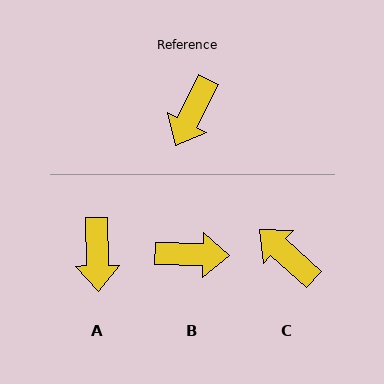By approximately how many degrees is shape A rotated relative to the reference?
Approximately 28 degrees counter-clockwise.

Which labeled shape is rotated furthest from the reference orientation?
B, about 115 degrees away.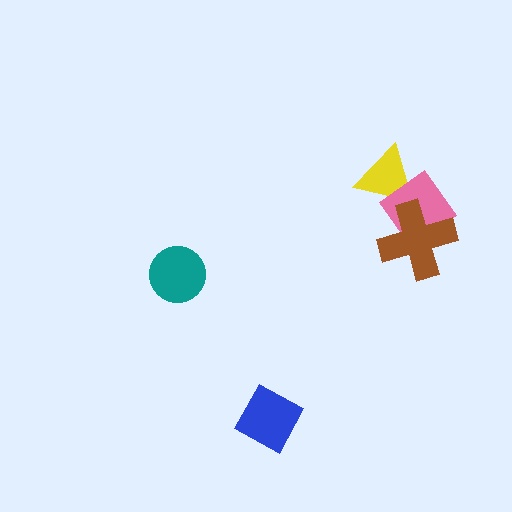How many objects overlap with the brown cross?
1 object overlaps with the brown cross.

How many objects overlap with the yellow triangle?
1 object overlaps with the yellow triangle.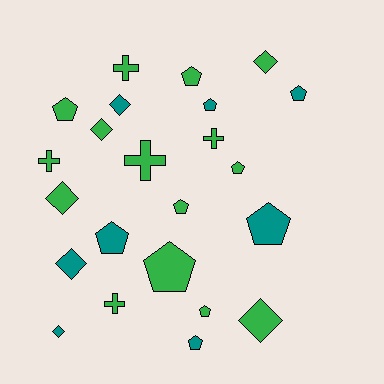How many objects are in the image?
There are 23 objects.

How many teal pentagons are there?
There are 5 teal pentagons.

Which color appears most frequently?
Green, with 15 objects.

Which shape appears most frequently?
Pentagon, with 11 objects.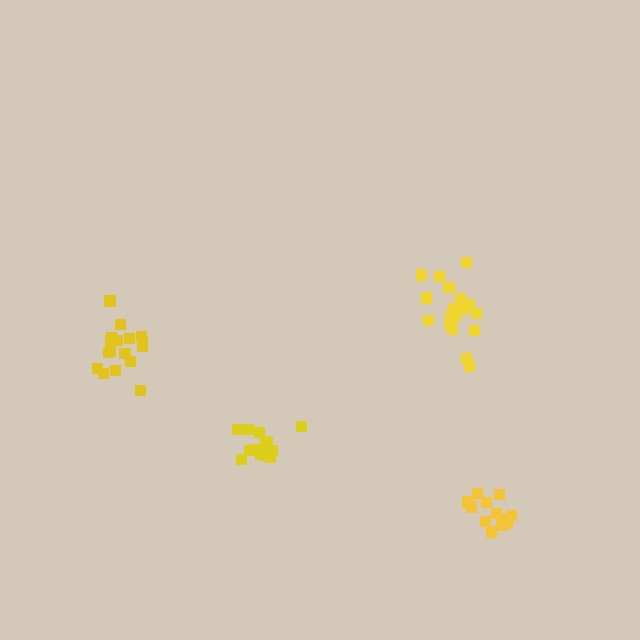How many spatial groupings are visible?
There are 4 spatial groupings.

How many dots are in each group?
Group 1: 14 dots, Group 2: 16 dots, Group 3: 18 dots, Group 4: 17 dots (65 total).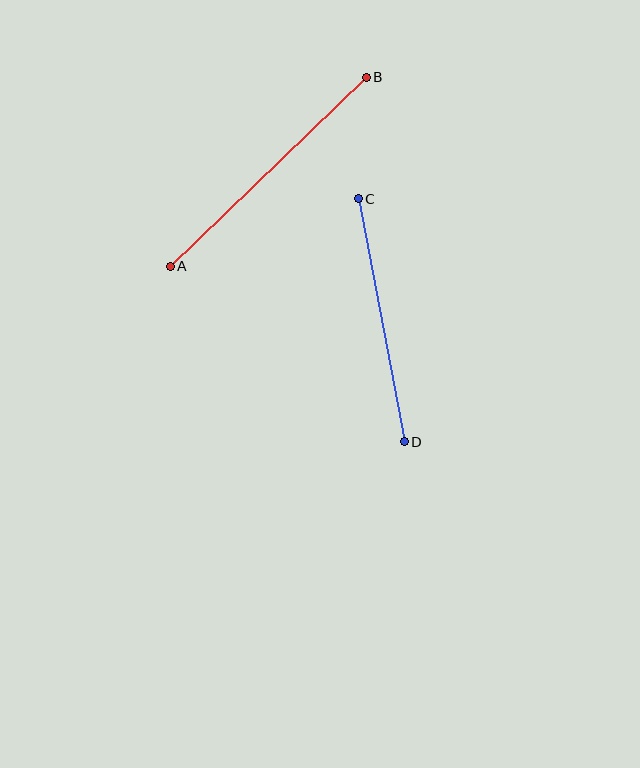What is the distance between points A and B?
The distance is approximately 272 pixels.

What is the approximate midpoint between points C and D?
The midpoint is at approximately (381, 320) pixels.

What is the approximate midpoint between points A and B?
The midpoint is at approximately (268, 172) pixels.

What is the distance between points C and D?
The distance is approximately 248 pixels.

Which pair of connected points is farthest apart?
Points A and B are farthest apart.